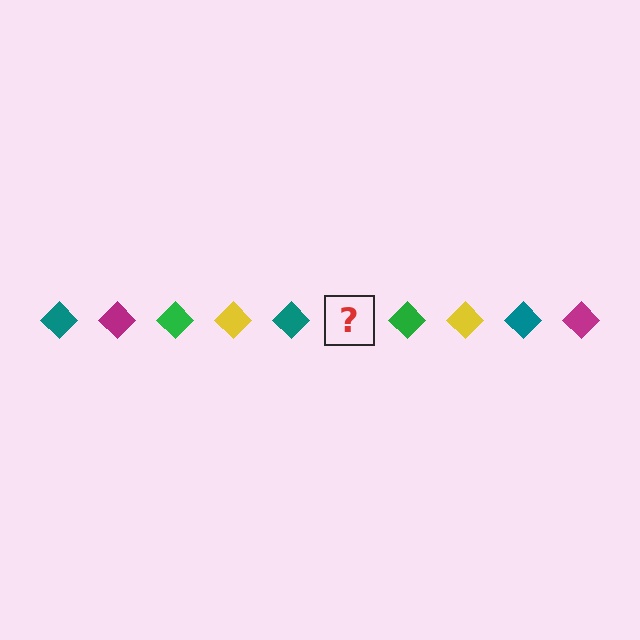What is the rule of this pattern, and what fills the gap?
The rule is that the pattern cycles through teal, magenta, green, yellow diamonds. The gap should be filled with a magenta diamond.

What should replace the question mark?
The question mark should be replaced with a magenta diamond.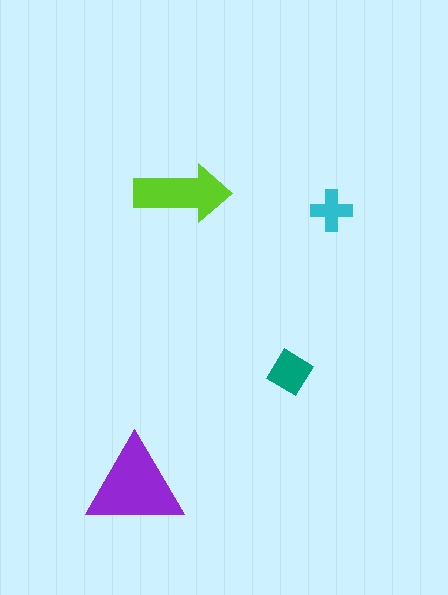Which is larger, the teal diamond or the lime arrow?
The lime arrow.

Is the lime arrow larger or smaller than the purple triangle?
Smaller.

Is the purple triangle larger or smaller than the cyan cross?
Larger.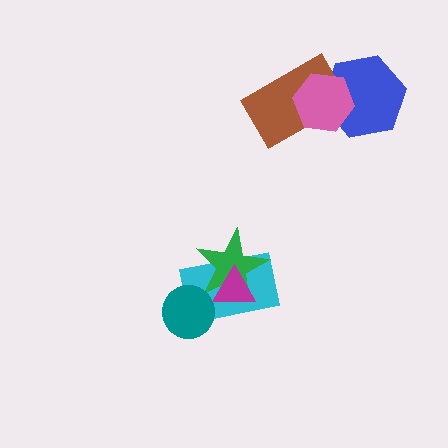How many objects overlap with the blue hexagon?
2 objects overlap with the blue hexagon.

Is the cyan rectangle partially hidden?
Yes, it is partially covered by another shape.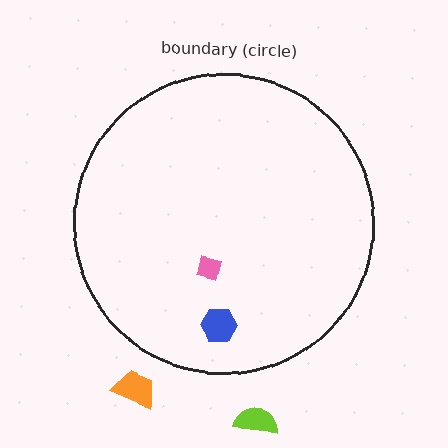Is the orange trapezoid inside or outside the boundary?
Outside.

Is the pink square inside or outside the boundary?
Inside.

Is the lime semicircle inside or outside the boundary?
Outside.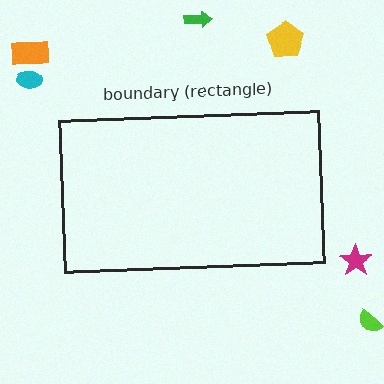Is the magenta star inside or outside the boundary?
Outside.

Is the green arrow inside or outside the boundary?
Outside.